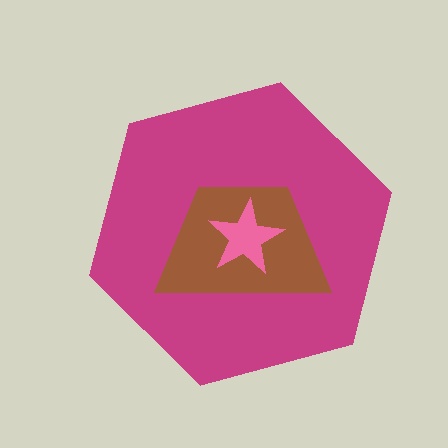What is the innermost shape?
The pink star.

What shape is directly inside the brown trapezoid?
The pink star.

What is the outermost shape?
The magenta hexagon.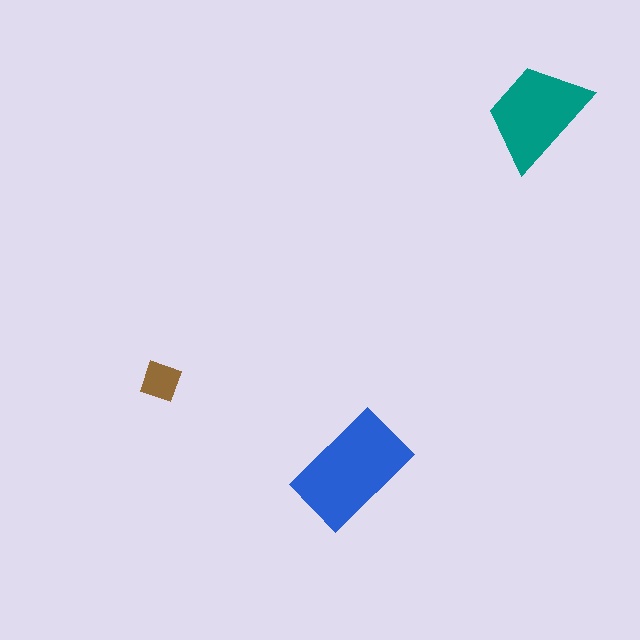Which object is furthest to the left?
The brown diamond is leftmost.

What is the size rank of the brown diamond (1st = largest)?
3rd.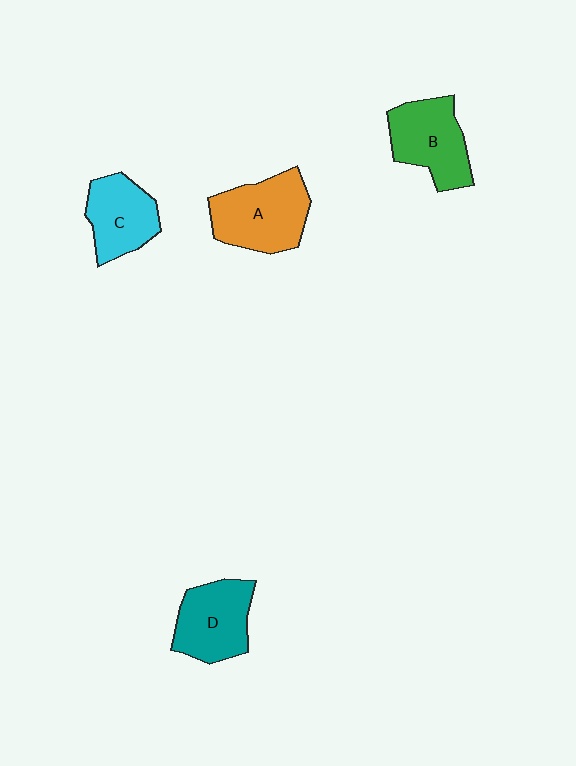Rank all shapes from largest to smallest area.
From largest to smallest: A (orange), B (green), D (teal), C (cyan).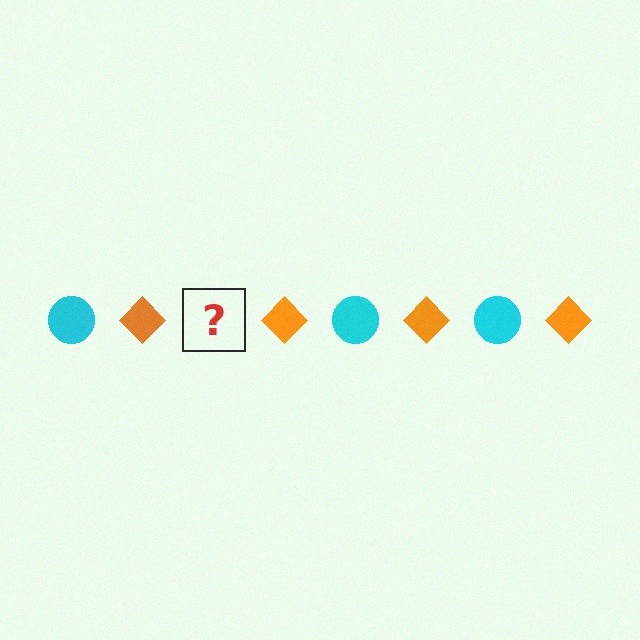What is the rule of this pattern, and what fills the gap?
The rule is that the pattern alternates between cyan circle and orange diamond. The gap should be filled with a cyan circle.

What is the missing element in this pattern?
The missing element is a cyan circle.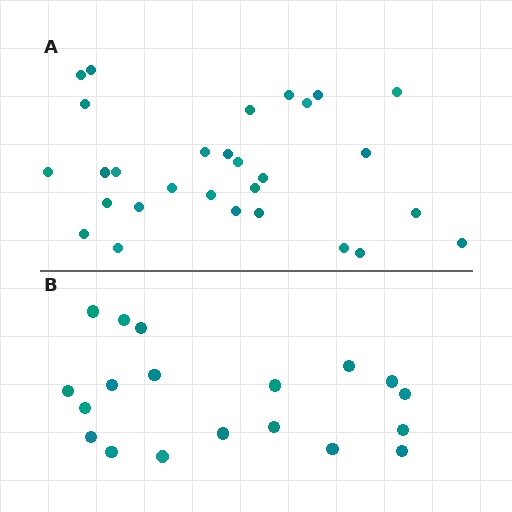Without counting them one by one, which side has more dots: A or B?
Region A (the top region) has more dots.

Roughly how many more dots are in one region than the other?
Region A has roughly 10 or so more dots than region B.